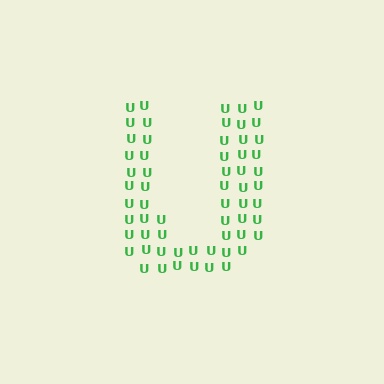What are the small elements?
The small elements are letter U's.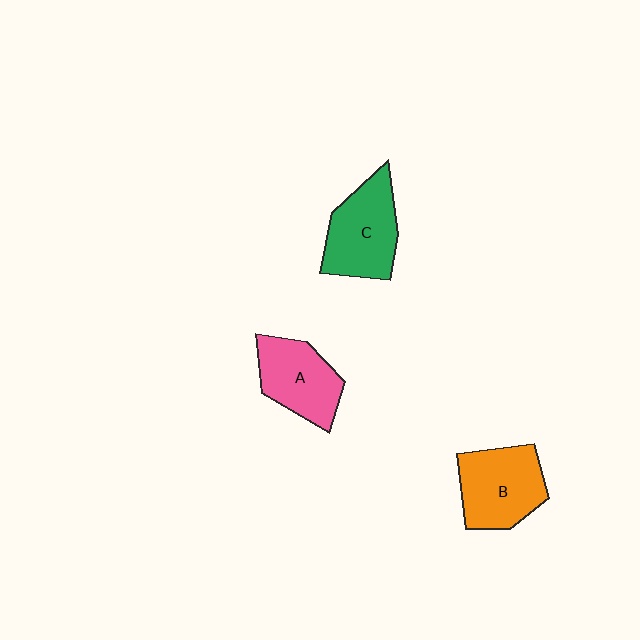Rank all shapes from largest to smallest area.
From largest to smallest: C (green), B (orange), A (pink).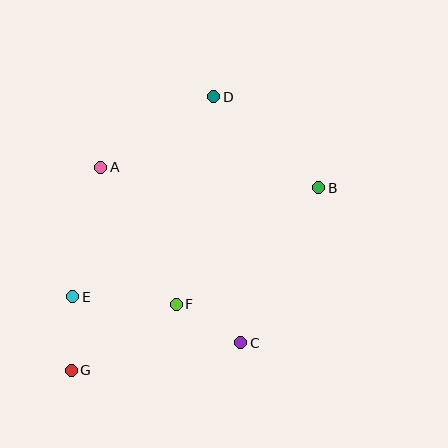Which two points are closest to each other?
Points E and G are closest to each other.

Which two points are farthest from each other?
Points D and G are farthest from each other.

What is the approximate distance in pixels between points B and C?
The distance between B and C is approximately 174 pixels.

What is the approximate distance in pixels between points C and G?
The distance between C and G is approximately 172 pixels.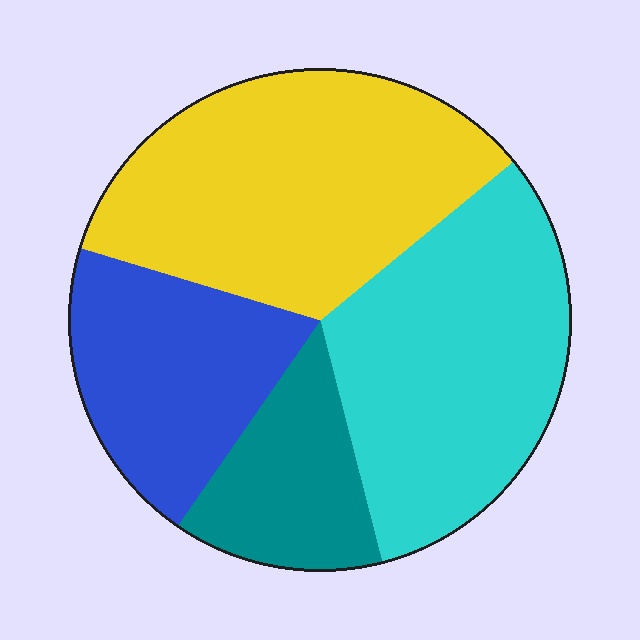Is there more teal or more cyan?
Cyan.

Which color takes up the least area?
Teal, at roughly 15%.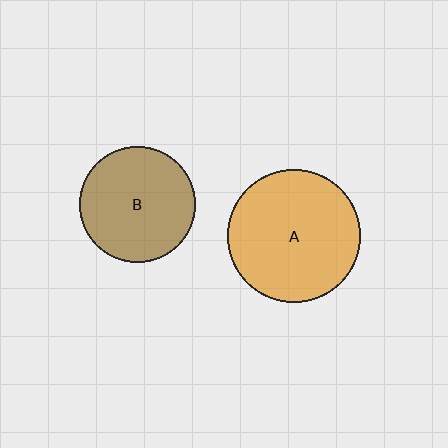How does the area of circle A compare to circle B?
Approximately 1.3 times.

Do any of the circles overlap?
No, none of the circles overlap.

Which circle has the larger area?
Circle A (orange).